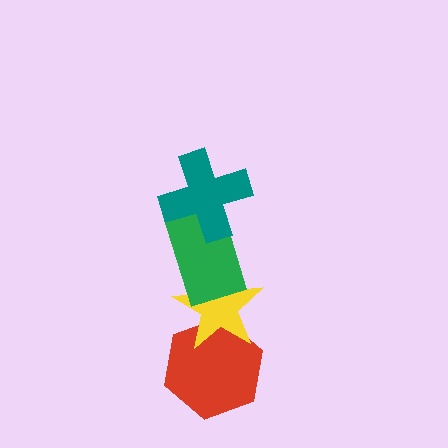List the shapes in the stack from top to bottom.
From top to bottom: the teal cross, the green rectangle, the yellow star, the red hexagon.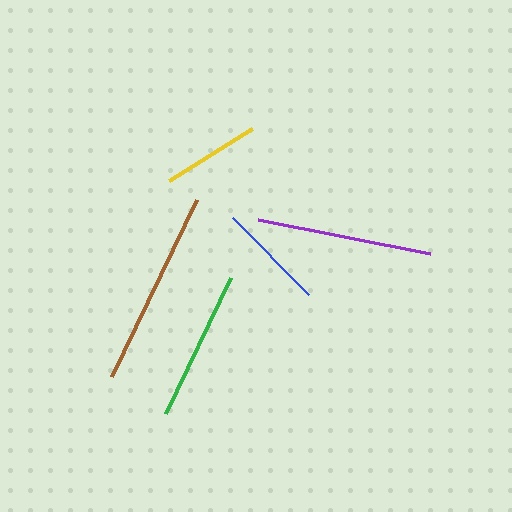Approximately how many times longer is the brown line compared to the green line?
The brown line is approximately 1.3 times the length of the green line.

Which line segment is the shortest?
The yellow line is the shortest at approximately 98 pixels.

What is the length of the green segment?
The green segment is approximately 151 pixels long.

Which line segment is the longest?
The brown line is the longest at approximately 196 pixels.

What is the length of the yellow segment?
The yellow segment is approximately 98 pixels long.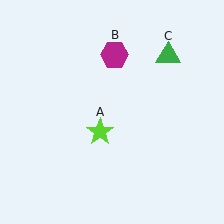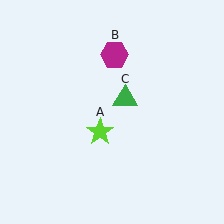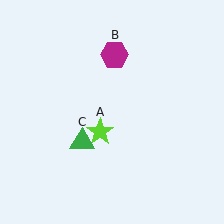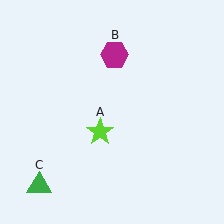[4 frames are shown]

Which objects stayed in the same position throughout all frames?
Lime star (object A) and magenta hexagon (object B) remained stationary.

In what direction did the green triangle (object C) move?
The green triangle (object C) moved down and to the left.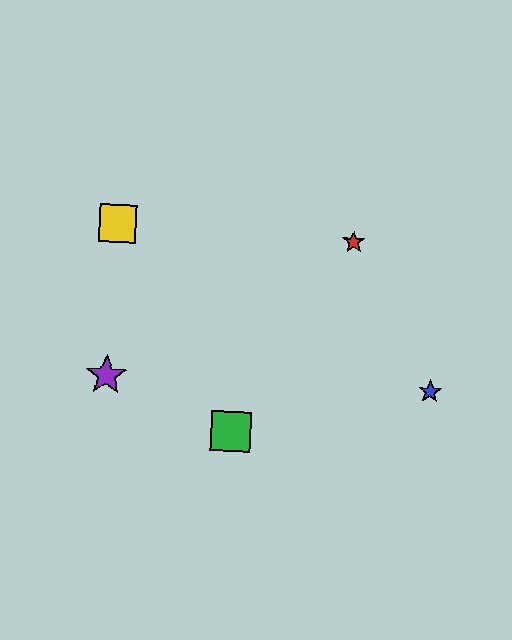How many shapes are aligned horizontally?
2 shapes (the blue star, the purple star) are aligned horizontally.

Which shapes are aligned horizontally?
The blue star, the purple star are aligned horizontally.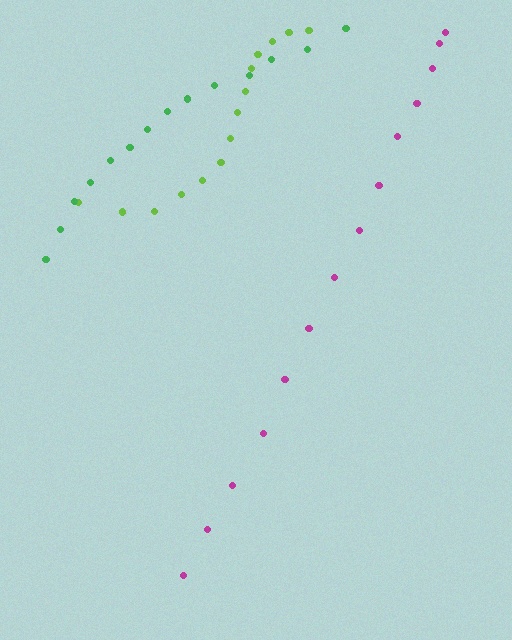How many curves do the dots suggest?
There are 3 distinct paths.